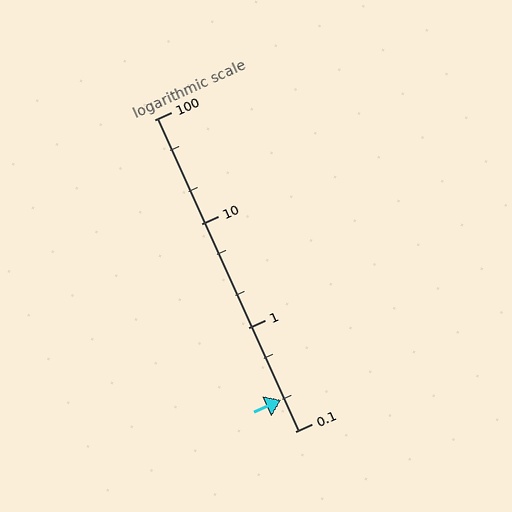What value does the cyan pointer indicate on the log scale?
The pointer indicates approximately 0.2.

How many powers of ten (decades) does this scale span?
The scale spans 3 decades, from 0.1 to 100.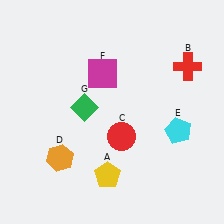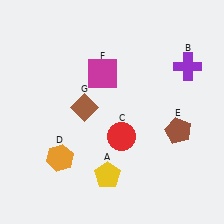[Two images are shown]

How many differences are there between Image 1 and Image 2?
There are 3 differences between the two images.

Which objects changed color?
B changed from red to purple. E changed from cyan to brown. G changed from green to brown.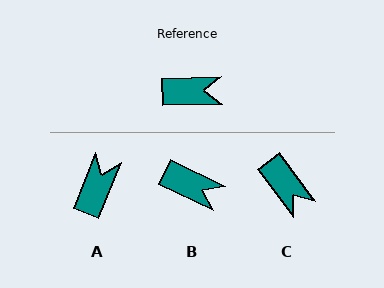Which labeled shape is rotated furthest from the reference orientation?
A, about 67 degrees away.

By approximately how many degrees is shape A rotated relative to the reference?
Approximately 67 degrees counter-clockwise.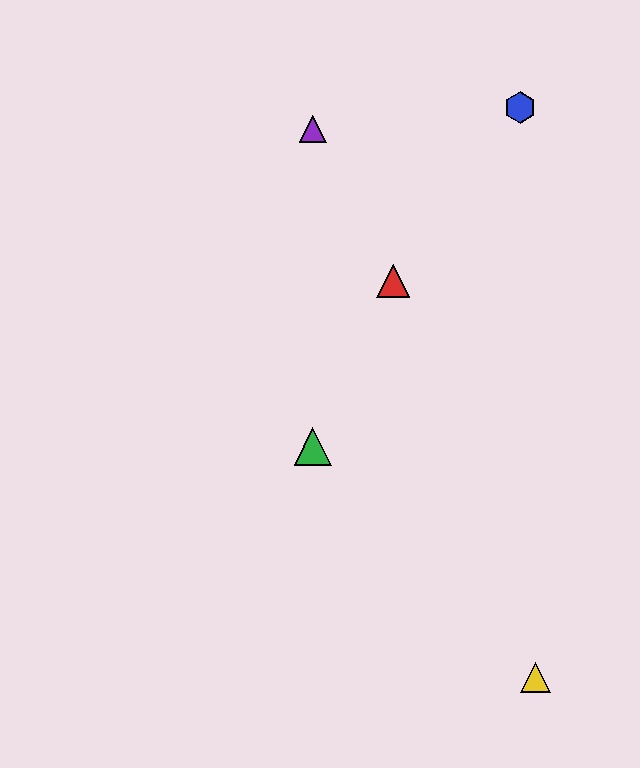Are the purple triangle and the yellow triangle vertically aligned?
No, the purple triangle is at x≈313 and the yellow triangle is at x≈536.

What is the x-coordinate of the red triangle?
The red triangle is at x≈393.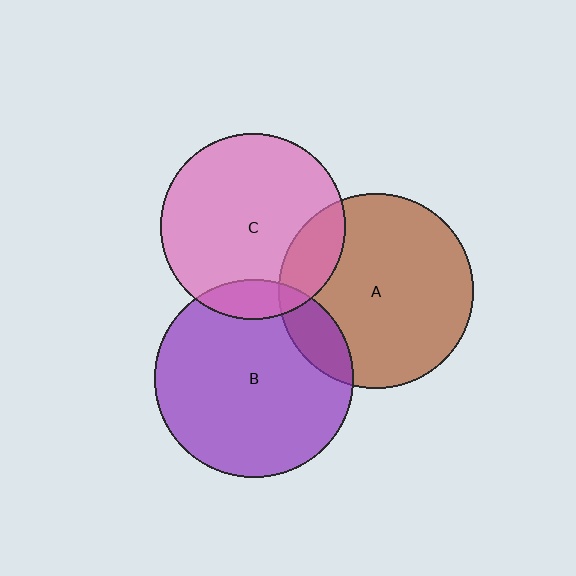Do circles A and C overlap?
Yes.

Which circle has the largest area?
Circle B (purple).